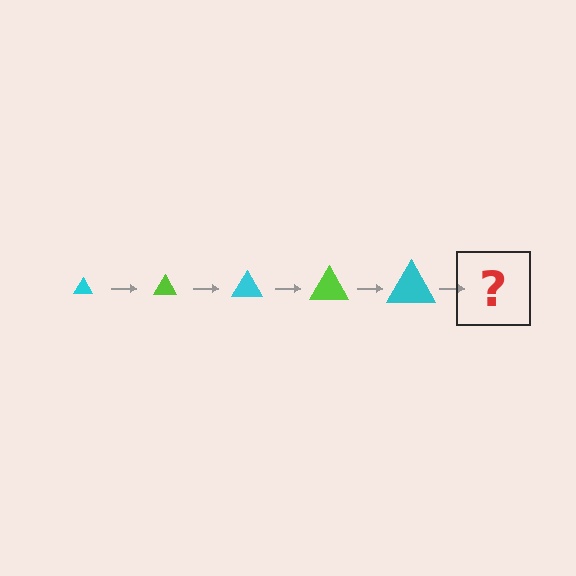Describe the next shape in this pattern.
It should be a lime triangle, larger than the previous one.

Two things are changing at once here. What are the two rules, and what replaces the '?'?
The two rules are that the triangle grows larger each step and the color cycles through cyan and lime. The '?' should be a lime triangle, larger than the previous one.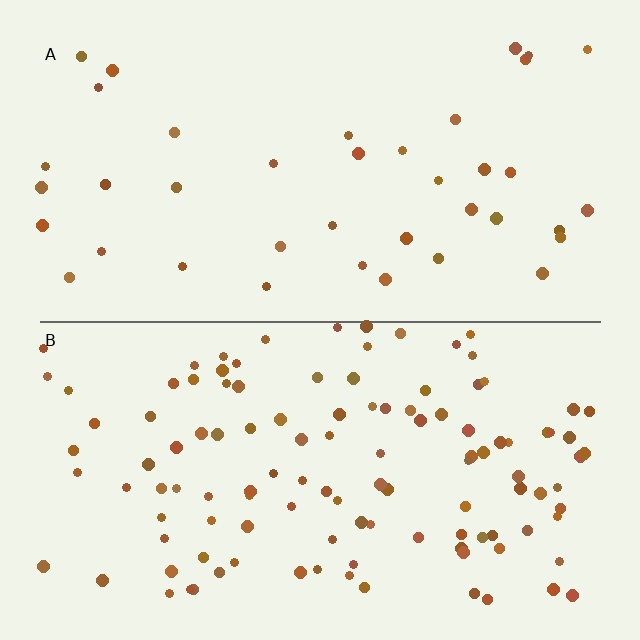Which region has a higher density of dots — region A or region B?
B (the bottom).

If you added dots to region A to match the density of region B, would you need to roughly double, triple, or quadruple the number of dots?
Approximately triple.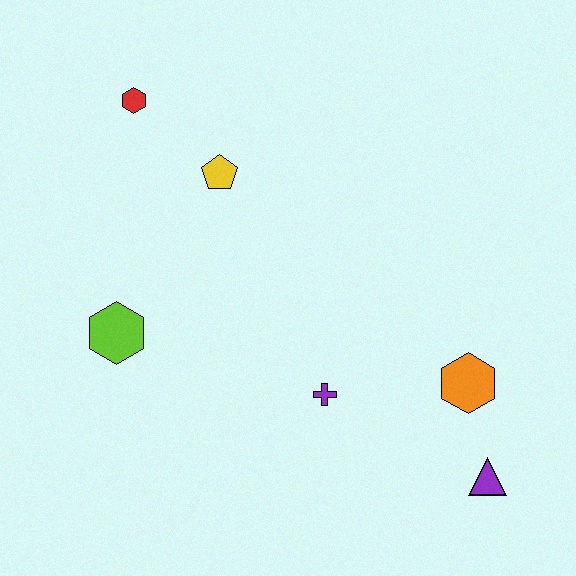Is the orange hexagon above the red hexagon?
No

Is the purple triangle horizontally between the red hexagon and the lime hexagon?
No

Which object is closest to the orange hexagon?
The purple triangle is closest to the orange hexagon.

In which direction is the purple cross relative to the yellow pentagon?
The purple cross is below the yellow pentagon.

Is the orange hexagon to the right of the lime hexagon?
Yes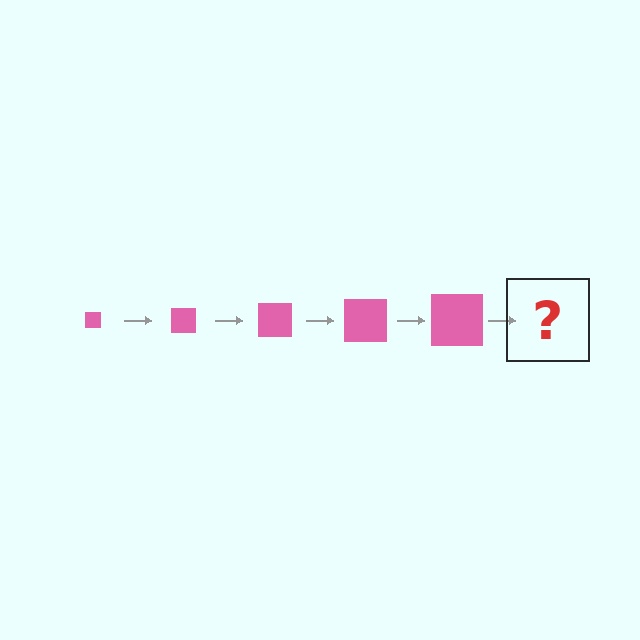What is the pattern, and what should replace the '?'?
The pattern is that the square gets progressively larger each step. The '?' should be a pink square, larger than the previous one.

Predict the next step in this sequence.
The next step is a pink square, larger than the previous one.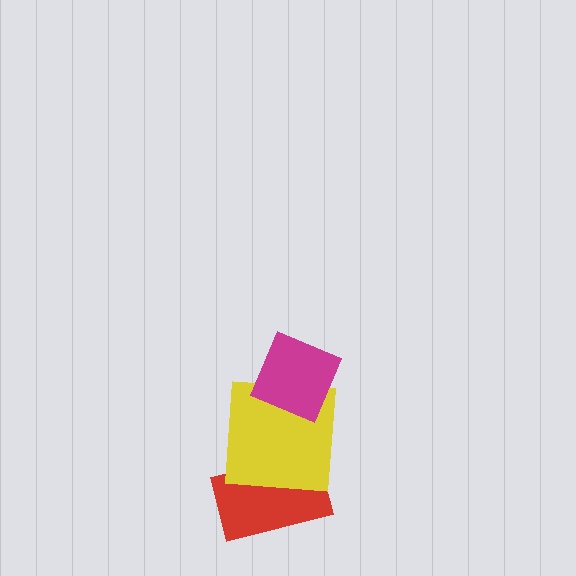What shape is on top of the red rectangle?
The yellow square is on top of the red rectangle.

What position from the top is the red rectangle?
The red rectangle is 3rd from the top.